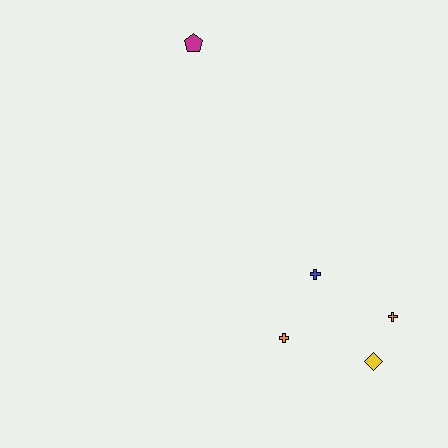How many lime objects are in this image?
There are no lime objects.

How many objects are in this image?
There are 5 objects.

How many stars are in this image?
There are no stars.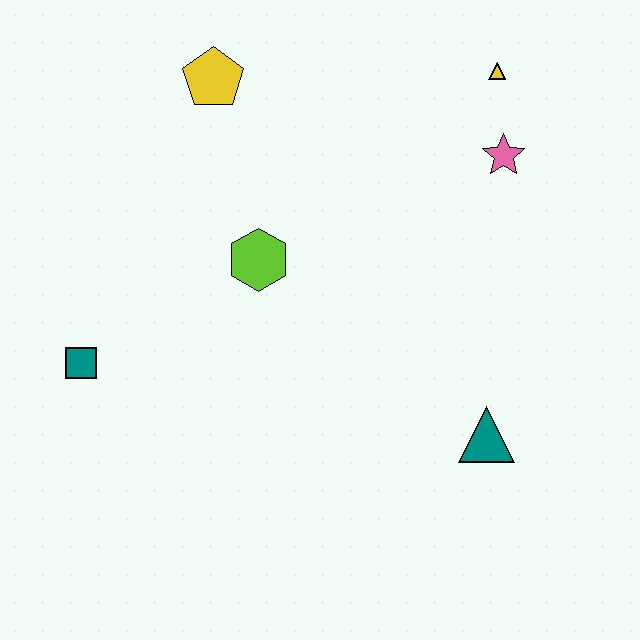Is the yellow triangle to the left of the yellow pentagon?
No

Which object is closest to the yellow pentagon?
The lime hexagon is closest to the yellow pentagon.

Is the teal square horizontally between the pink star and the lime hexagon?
No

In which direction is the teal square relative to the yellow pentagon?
The teal square is below the yellow pentagon.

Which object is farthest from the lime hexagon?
The yellow triangle is farthest from the lime hexagon.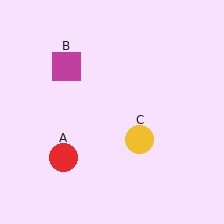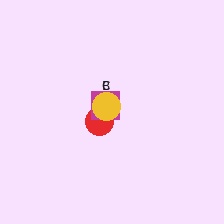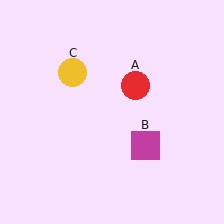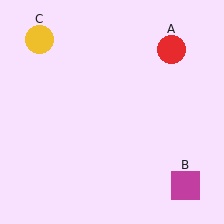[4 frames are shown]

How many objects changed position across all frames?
3 objects changed position: red circle (object A), magenta square (object B), yellow circle (object C).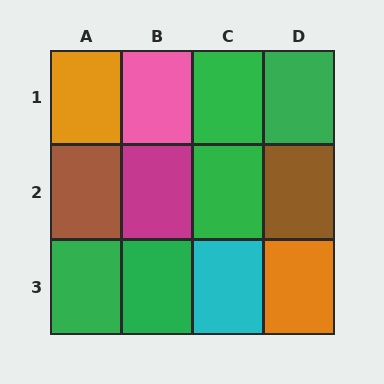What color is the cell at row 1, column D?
Green.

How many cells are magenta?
1 cell is magenta.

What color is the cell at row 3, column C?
Cyan.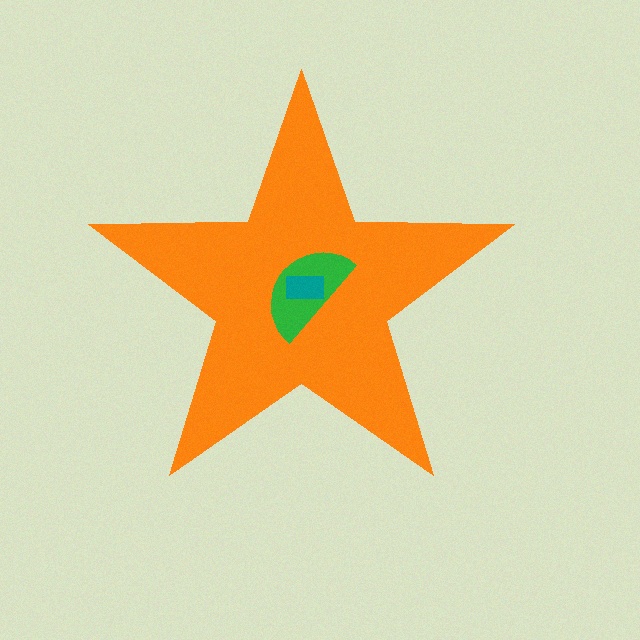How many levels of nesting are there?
3.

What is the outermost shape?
The orange star.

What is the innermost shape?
The teal rectangle.